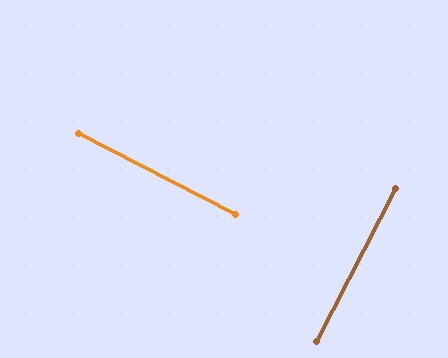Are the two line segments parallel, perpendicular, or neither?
Perpendicular — they meet at approximately 90°.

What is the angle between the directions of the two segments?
Approximately 90 degrees.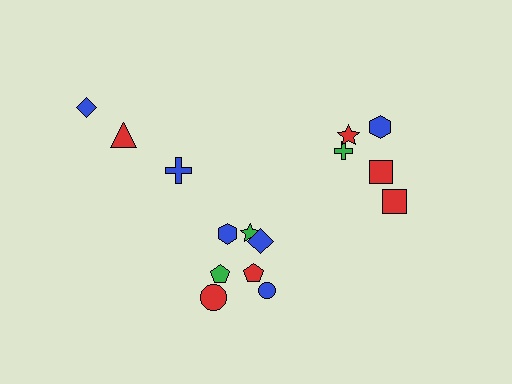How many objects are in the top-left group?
There are 3 objects.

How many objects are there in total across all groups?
There are 15 objects.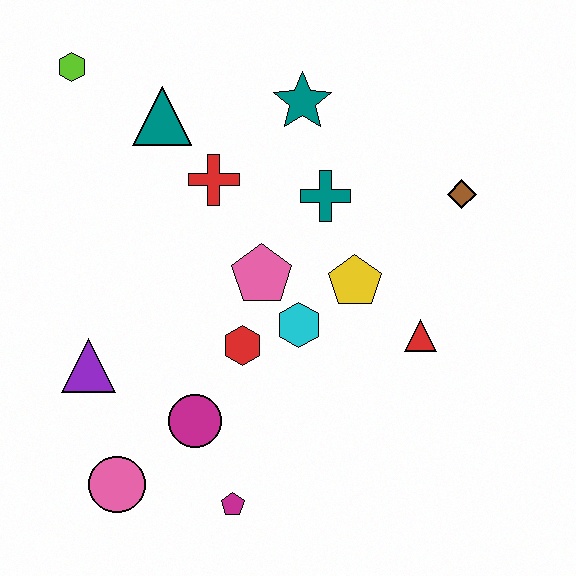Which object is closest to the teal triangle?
The red cross is closest to the teal triangle.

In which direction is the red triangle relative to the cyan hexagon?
The red triangle is to the right of the cyan hexagon.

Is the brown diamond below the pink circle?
No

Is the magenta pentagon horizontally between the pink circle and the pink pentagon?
Yes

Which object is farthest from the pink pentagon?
The lime hexagon is farthest from the pink pentagon.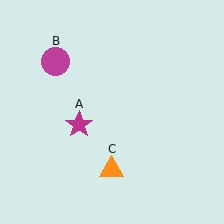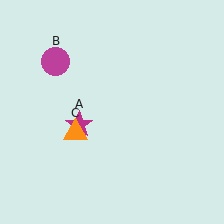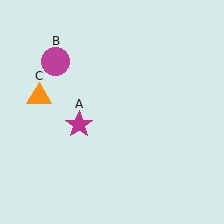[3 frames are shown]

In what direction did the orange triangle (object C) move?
The orange triangle (object C) moved up and to the left.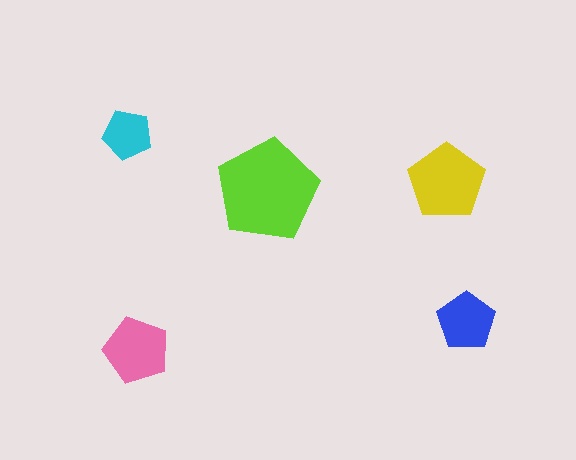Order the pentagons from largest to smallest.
the lime one, the yellow one, the pink one, the blue one, the cyan one.